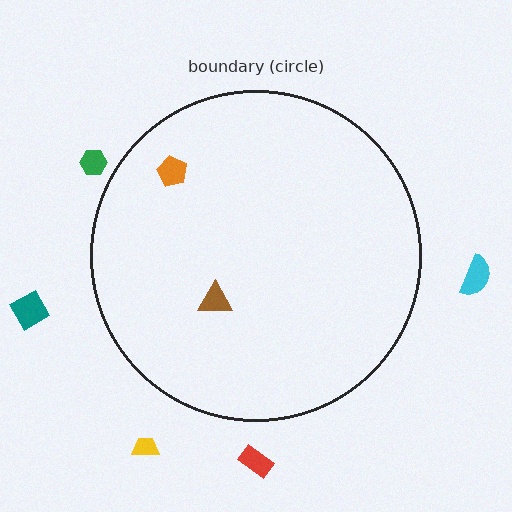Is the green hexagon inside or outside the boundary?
Outside.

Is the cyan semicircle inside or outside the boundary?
Outside.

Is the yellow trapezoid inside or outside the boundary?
Outside.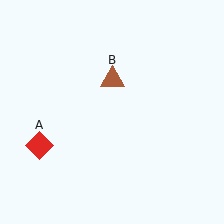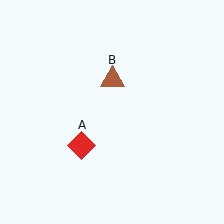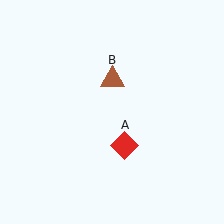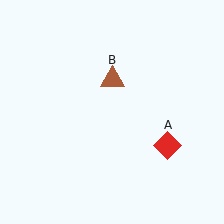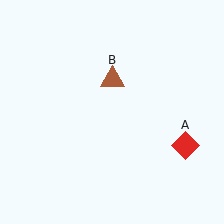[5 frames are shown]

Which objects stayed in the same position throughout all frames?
Brown triangle (object B) remained stationary.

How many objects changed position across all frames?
1 object changed position: red diamond (object A).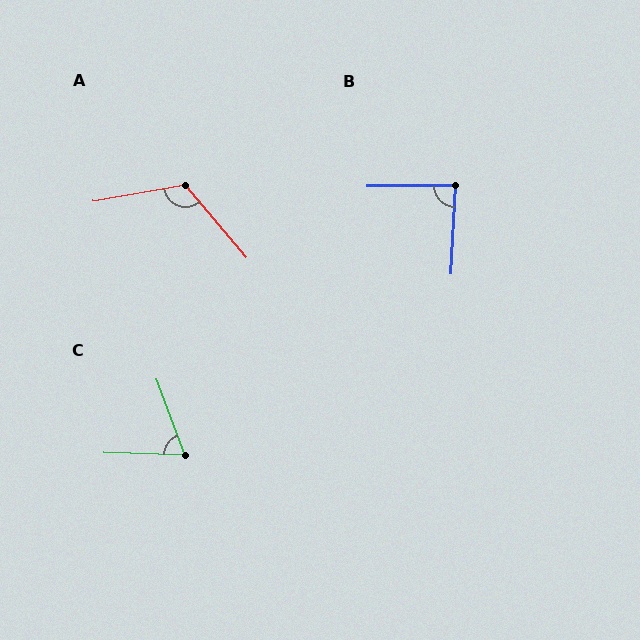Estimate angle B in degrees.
Approximately 87 degrees.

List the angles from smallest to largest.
C (68°), B (87°), A (121°).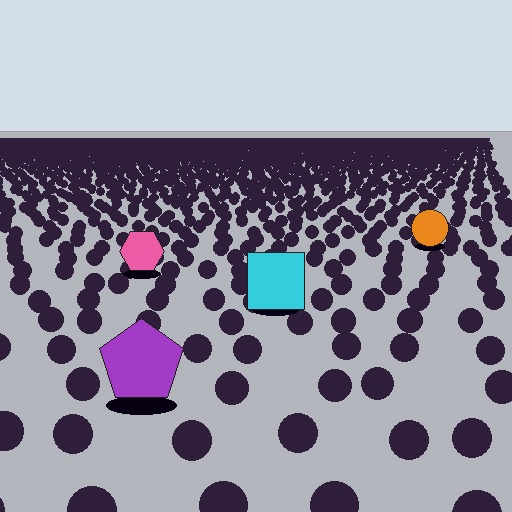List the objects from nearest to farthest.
From nearest to farthest: the purple pentagon, the cyan square, the pink hexagon, the orange circle.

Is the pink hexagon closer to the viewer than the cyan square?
No. The cyan square is closer — you can tell from the texture gradient: the ground texture is coarser near it.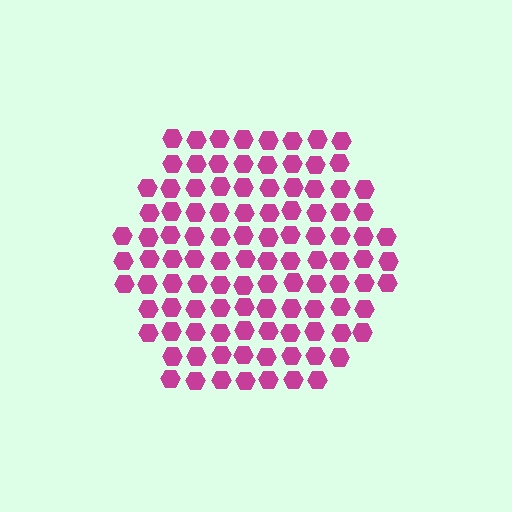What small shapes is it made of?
It is made of small hexagons.